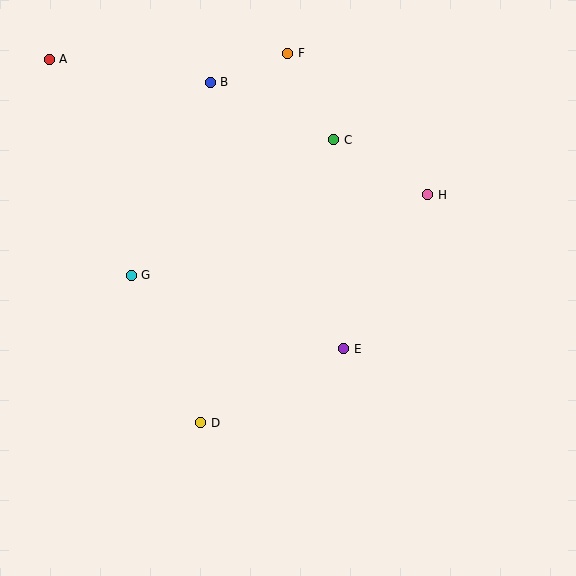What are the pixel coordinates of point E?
Point E is at (344, 349).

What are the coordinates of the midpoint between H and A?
The midpoint between H and A is at (238, 127).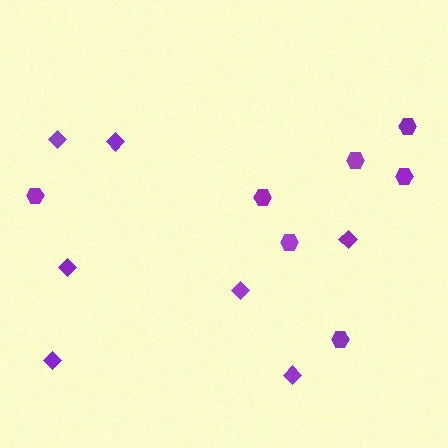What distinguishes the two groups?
There are 2 groups: one group of diamonds (7) and one group of hexagons (7).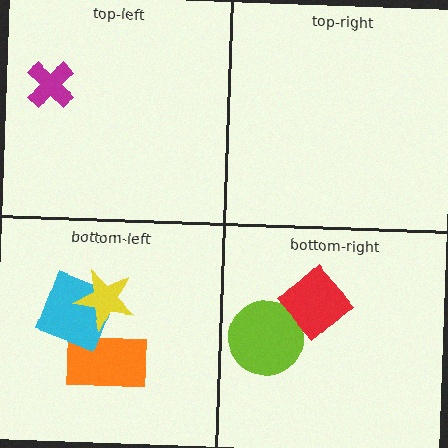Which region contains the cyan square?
The bottom-left region.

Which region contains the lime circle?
The bottom-right region.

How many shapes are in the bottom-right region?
2.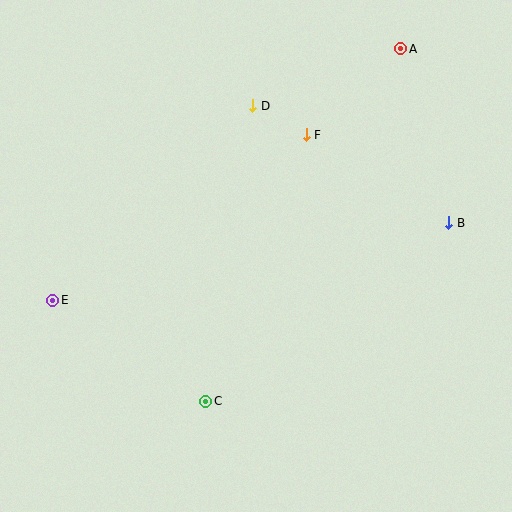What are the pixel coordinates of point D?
Point D is at (253, 106).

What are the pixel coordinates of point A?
Point A is at (401, 49).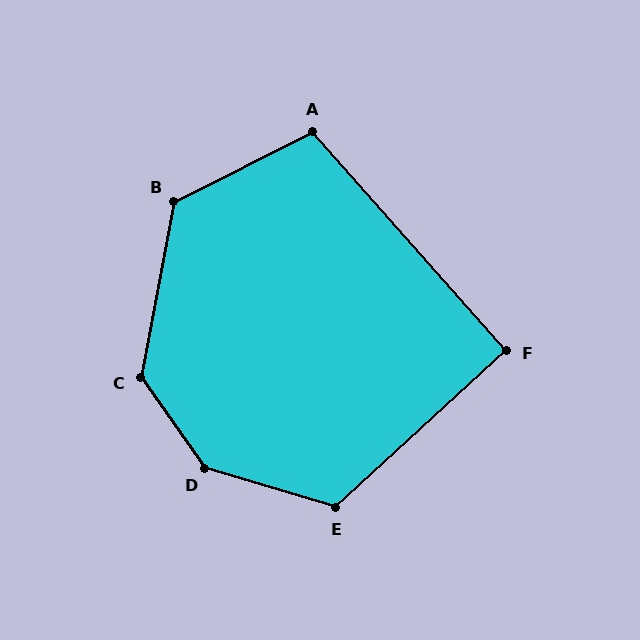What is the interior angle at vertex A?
Approximately 105 degrees (obtuse).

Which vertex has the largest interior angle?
D, at approximately 141 degrees.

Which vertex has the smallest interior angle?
F, at approximately 91 degrees.